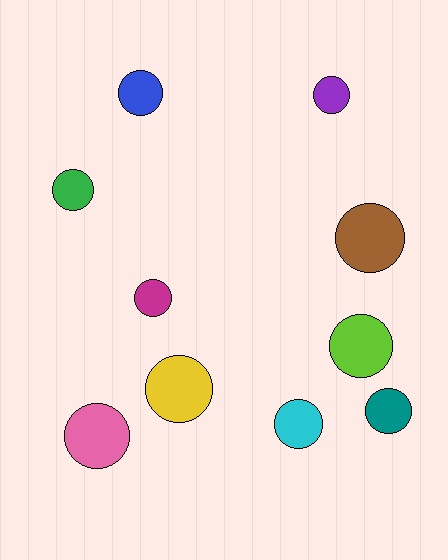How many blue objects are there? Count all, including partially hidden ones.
There is 1 blue object.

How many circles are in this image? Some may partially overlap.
There are 10 circles.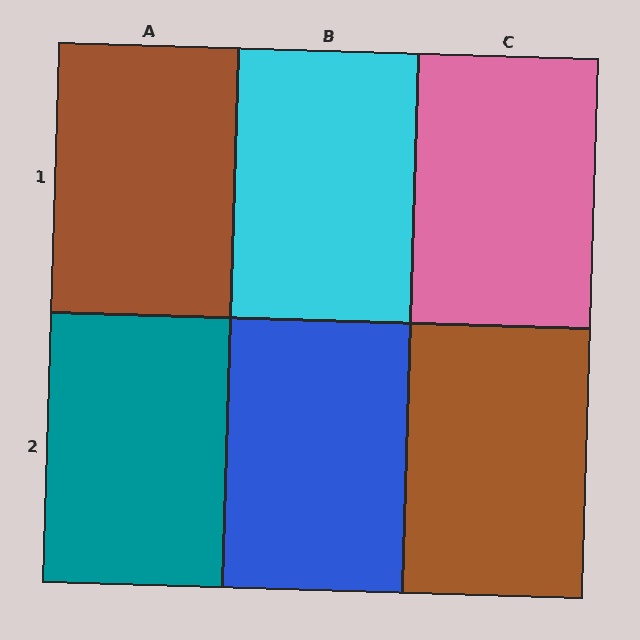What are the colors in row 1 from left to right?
Brown, cyan, pink.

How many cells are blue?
1 cell is blue.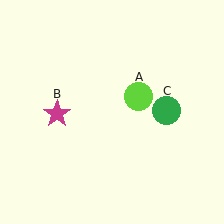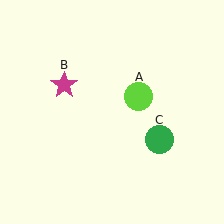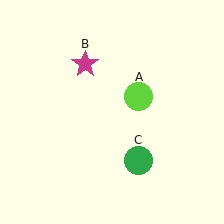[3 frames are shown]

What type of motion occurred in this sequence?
The magenta star (object B), green circle (object C) rotated clockwise around the center of the scene.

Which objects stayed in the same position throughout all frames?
Lime circle (object A) remained stationary.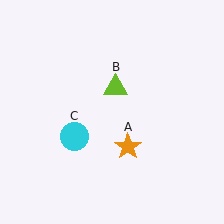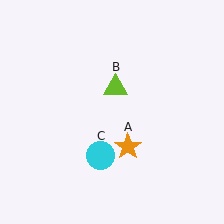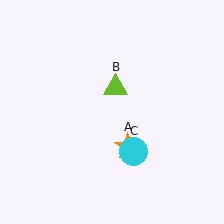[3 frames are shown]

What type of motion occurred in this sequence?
The cyan circle (object C) rotated counterclockwise around the center of the scene.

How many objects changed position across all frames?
1 object changed position: cyan circle (object C).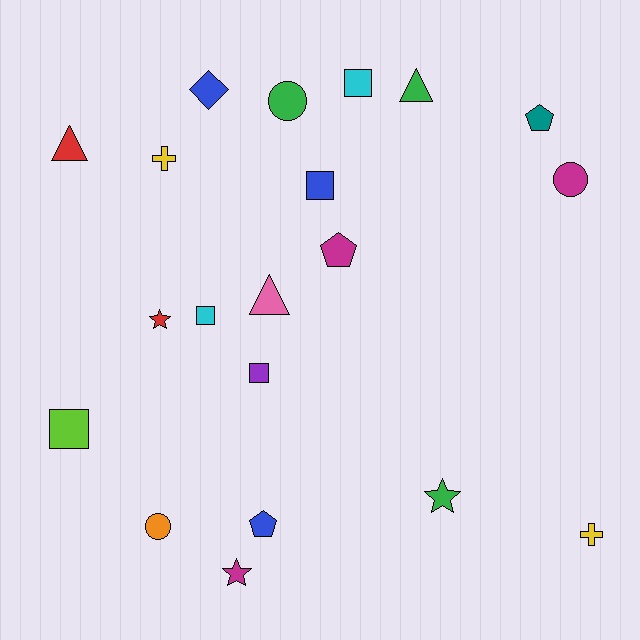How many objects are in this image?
There are 20 objects.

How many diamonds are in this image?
There is 1 diamond.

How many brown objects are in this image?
There are no brown objects.